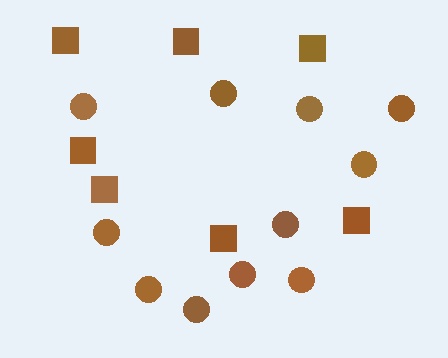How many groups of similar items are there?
There are 2 groups: one group of squares (7) and one group of circles (11).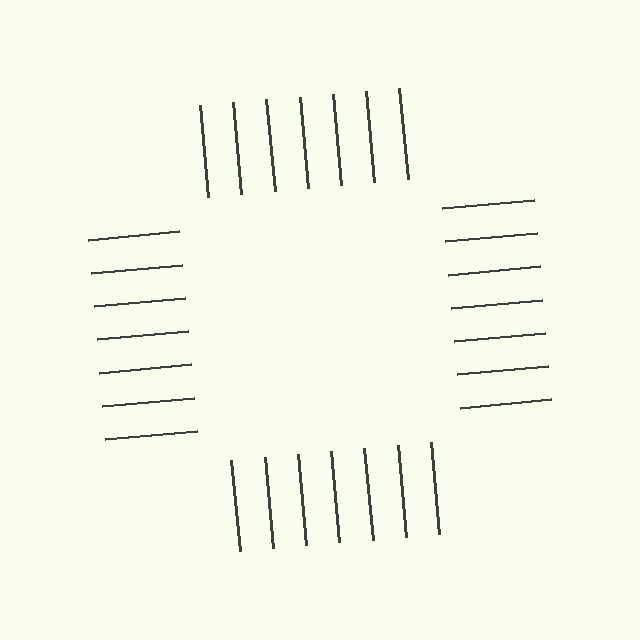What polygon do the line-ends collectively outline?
An illusory square — the line segments terminate on its edges but no continuous stroke is drawn.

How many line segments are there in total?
28 — 7 along each of the 4 edges.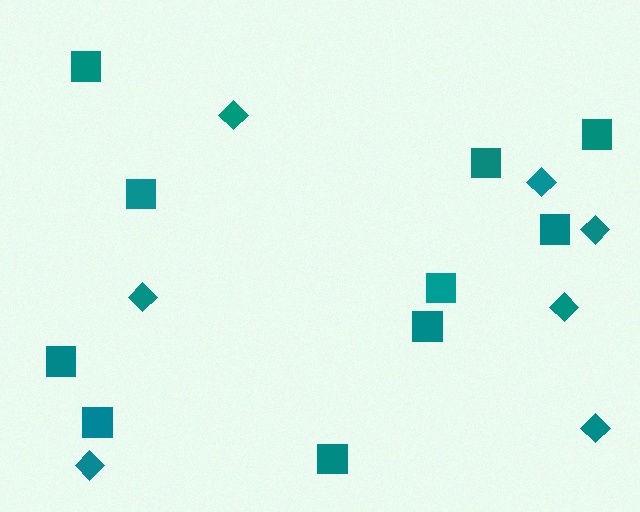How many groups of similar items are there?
There are 2 groups: one group of squares (10) and one group of diamonds (7).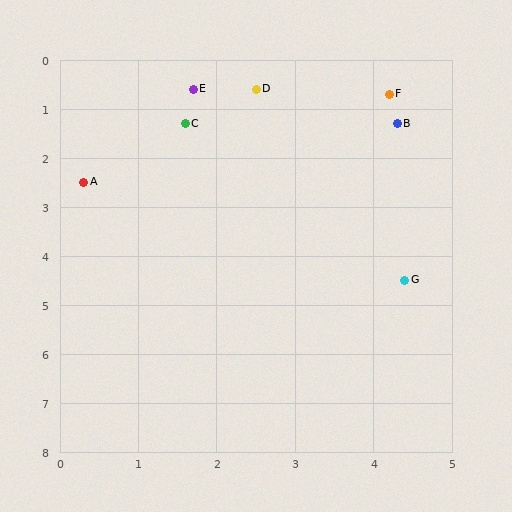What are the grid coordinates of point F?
Point F is at approximately (4.2, 0.7).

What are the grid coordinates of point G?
Point G is at approximately (4.4, 4.5).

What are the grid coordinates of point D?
Point D is at approximately (2.5, 0.6).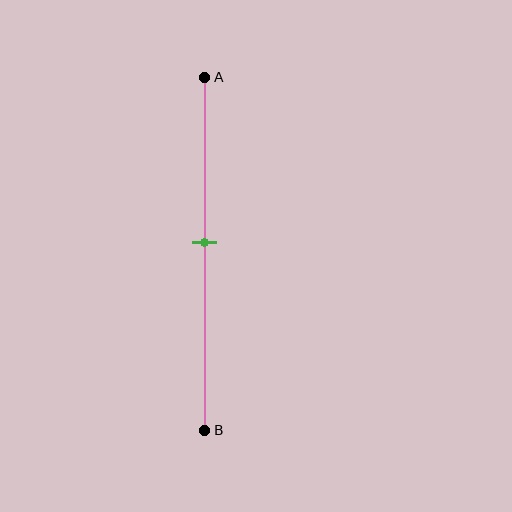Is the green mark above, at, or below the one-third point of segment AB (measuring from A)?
The green mark is below the one-third point of segment AB.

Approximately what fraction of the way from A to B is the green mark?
The green mark is approximately 45% of the way from A to B.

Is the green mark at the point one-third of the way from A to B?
No, the mark is at about 45% from A, not at the 33% one-third point.